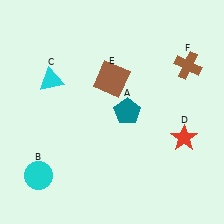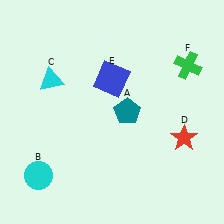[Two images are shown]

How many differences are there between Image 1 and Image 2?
There are 2 differences between the two images.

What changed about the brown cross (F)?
In Image 1, F is brown. In Image 2, it changed to green.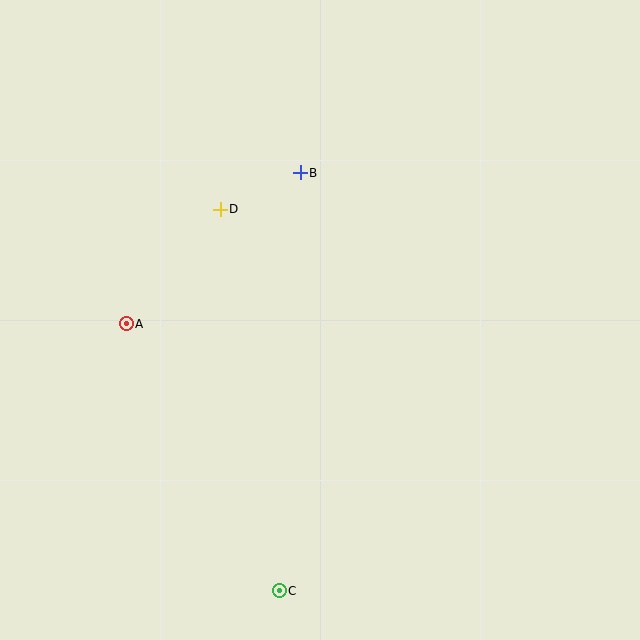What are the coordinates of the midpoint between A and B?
The midpoint between A and B is at (213, 248).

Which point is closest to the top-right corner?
Point B is closest to the top-right corner.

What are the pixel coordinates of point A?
Point A is at (126, 324).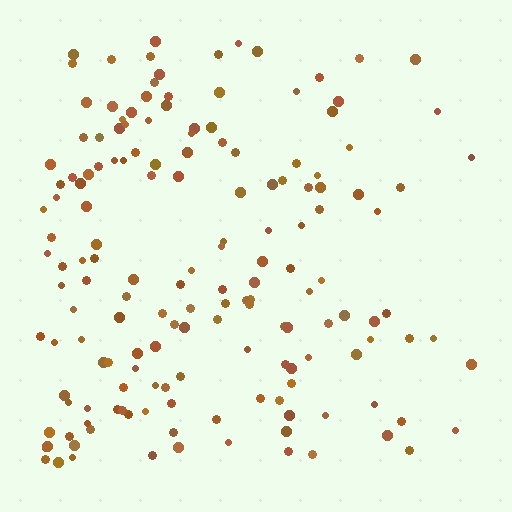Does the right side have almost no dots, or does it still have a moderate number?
Still a moderate number, just noticeably fewer than the left.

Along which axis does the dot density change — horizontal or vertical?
Horizontal.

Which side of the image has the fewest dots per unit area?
The right.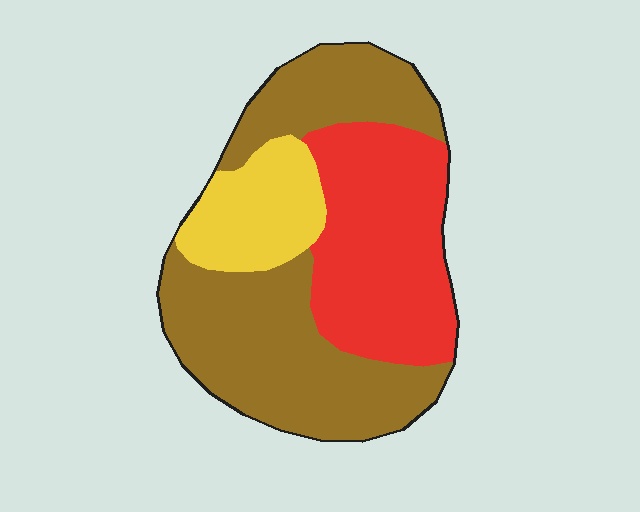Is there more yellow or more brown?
Brown.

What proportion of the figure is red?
Red covers roughly 35% of the figure.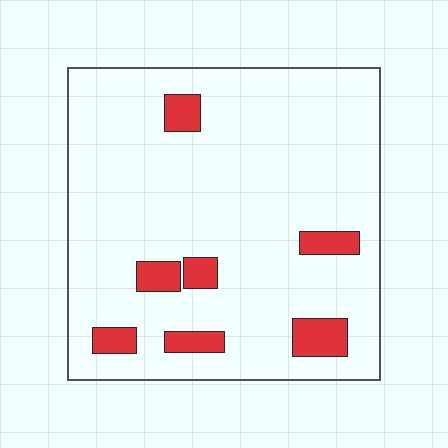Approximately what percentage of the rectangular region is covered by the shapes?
Approximately 10%.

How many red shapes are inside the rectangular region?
7.